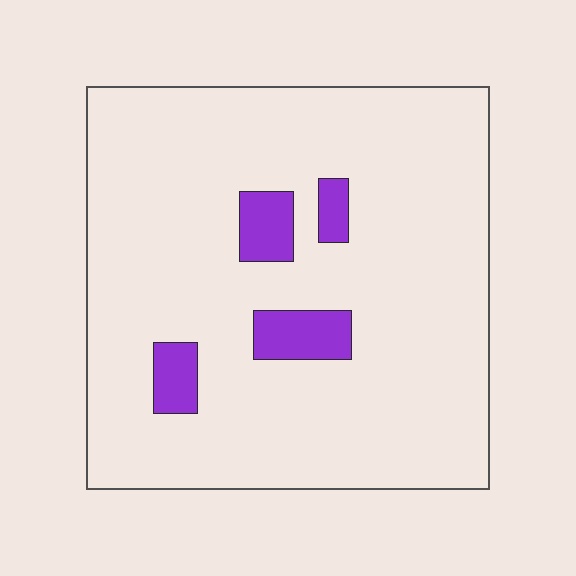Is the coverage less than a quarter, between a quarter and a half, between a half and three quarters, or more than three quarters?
Less than a quarter.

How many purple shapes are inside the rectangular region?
4.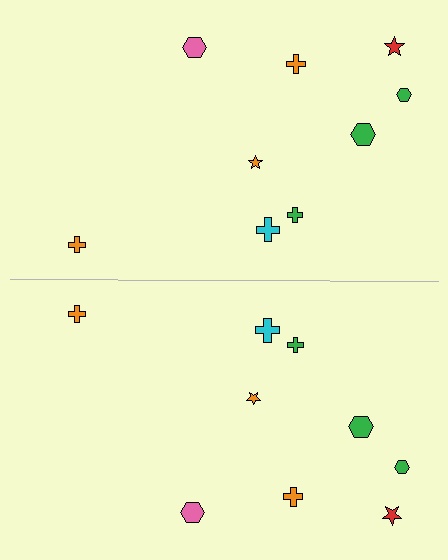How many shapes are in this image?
There are 18 shapes in this image.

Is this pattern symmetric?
Yes, this pattern has bilateral (reflection) symmetry.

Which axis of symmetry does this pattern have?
The pattern has a horizontal axis of symmetry running through the center of the image.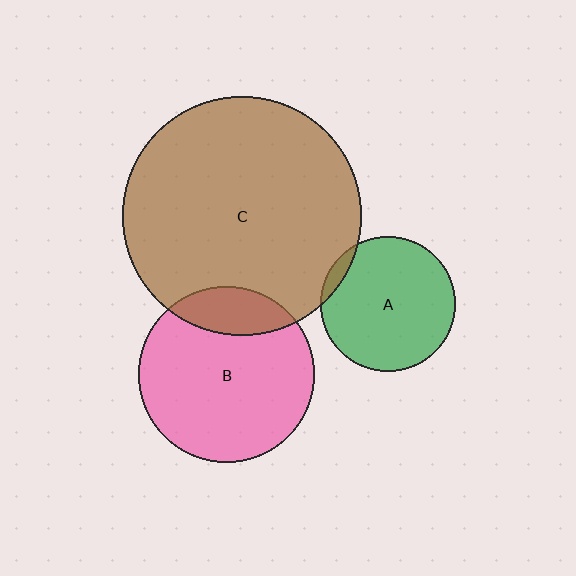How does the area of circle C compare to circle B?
Approximately 1.9 times.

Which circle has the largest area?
Circle C (brown).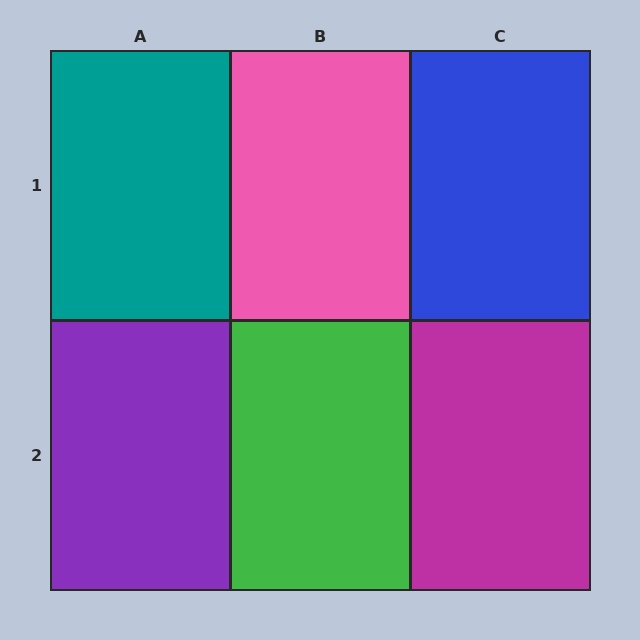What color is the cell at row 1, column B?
Pink.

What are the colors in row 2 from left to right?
Purple, green, magenta.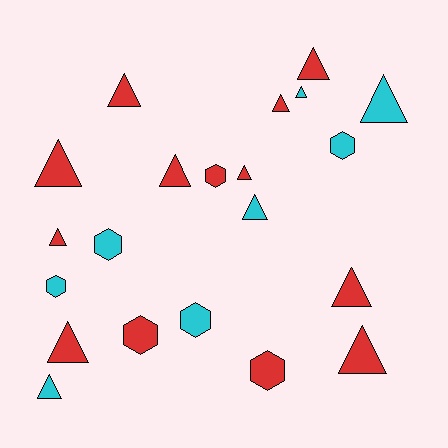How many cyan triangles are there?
There are 4 cyan triangles.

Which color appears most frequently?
Red, with 13 objects.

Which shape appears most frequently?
Triangle, with 14 objects.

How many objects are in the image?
There are 21 objects.